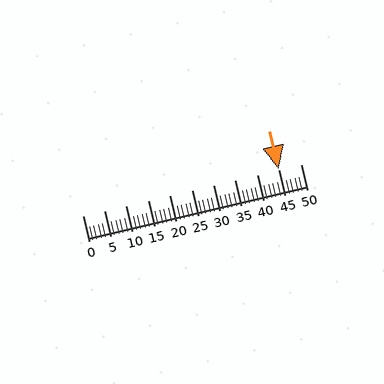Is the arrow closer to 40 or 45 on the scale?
The arrow is closer to 45.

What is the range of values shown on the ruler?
The ruler shows values from 0 to 50.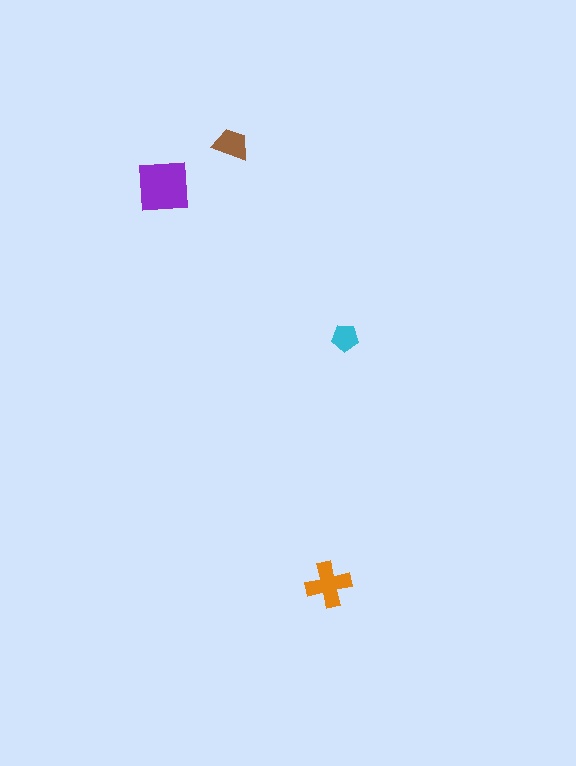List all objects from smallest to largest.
The cyan pentagon, the brown trapezoid, the orange cross, the purple square.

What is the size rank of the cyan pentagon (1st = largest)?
4th.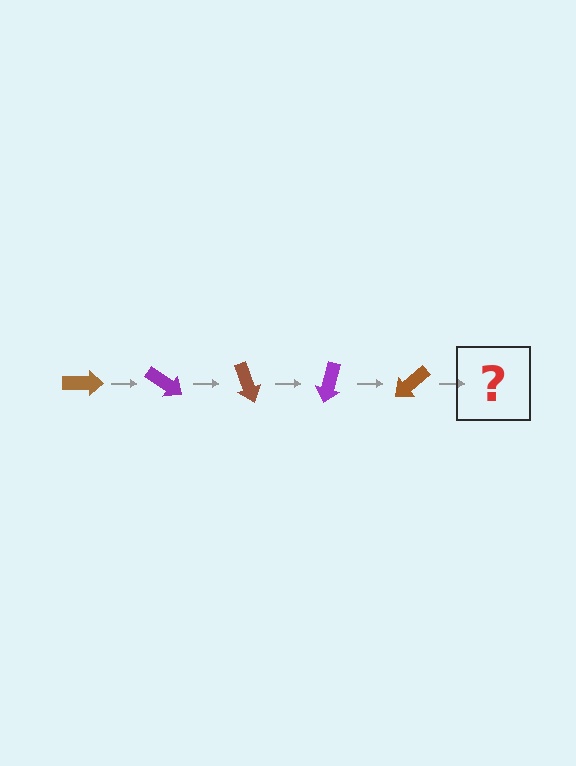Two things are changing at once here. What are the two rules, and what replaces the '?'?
The two rules are that it rotates 35 degrees each step and the color cycles through brown and purple. The '?' should be a purple arrow, rotated 175 degrees from the start.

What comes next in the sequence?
The next element should be a purple arrow, rotated 175 degrees from the start.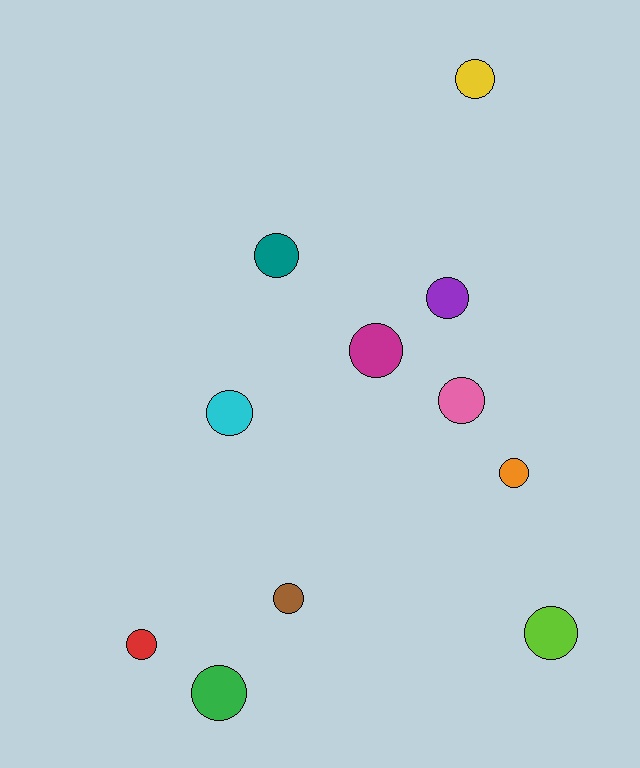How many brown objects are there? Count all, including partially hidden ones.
There is 1 brown object.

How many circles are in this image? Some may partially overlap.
There are 11 circles.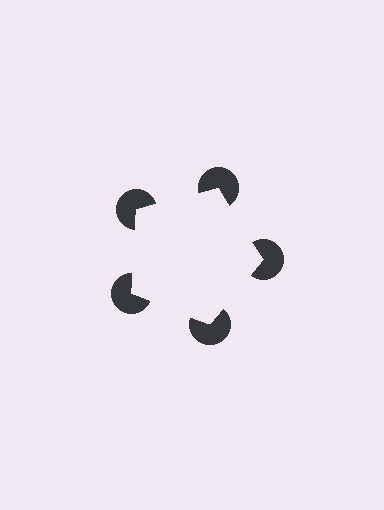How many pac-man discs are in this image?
There are 5 — one at each vertex of the illusory pentagon.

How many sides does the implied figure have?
5 sides.